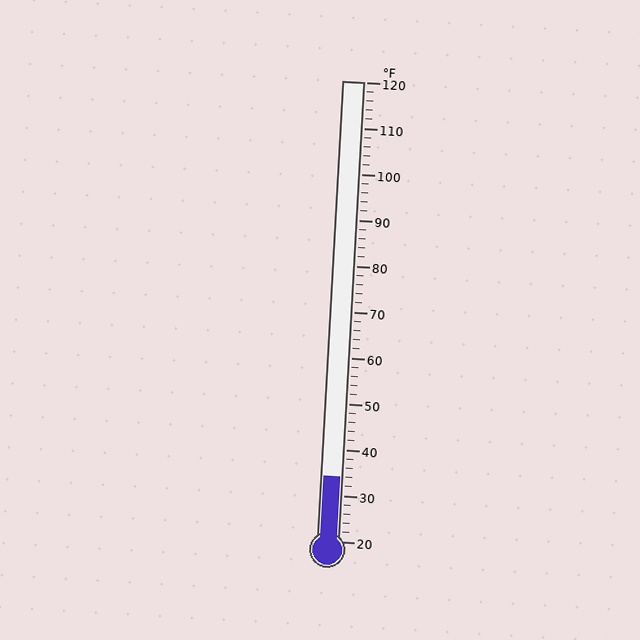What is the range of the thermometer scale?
The thermometer scale ranges from 20°F to 120°F.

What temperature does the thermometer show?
The thermometer shows approximately 34°F.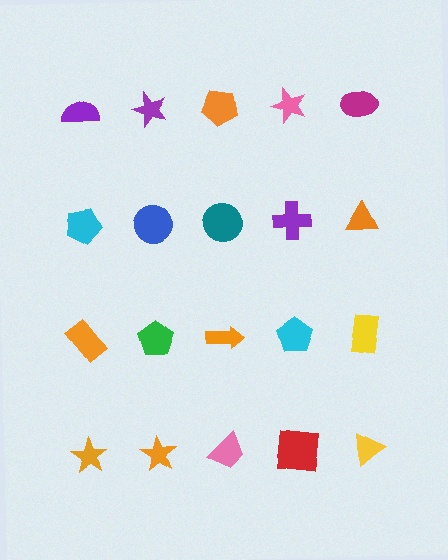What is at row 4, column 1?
An orange star.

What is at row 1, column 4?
A pink star.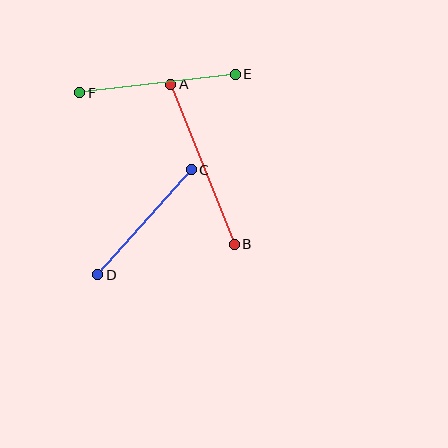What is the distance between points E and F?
The distance is approximately 157 pixels.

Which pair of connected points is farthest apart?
Points A and B are farthest apart.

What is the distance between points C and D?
The distance is approximately 140 pixels.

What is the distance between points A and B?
The distance is approximately 172 pixels.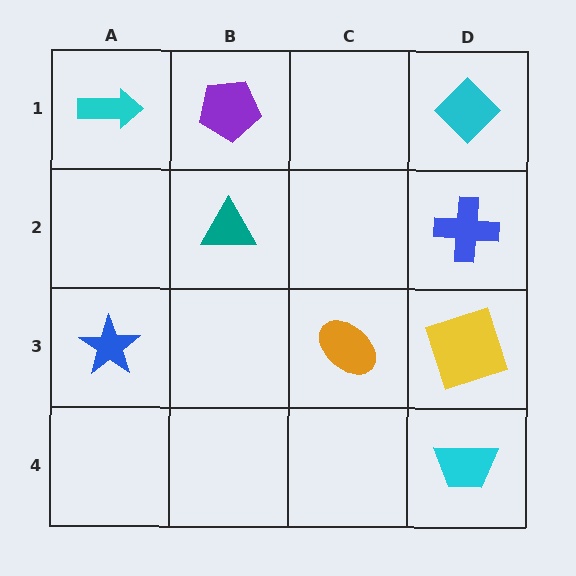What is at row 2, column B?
A teal triangle.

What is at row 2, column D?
A blue cross.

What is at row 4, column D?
A cyan trapezoid.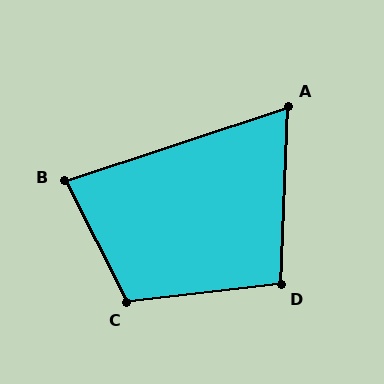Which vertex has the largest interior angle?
C, at approximately 110 degrees.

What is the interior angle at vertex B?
Approximately 81 degrees (acute).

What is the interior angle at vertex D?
Approximately 99 degrees (obtuse).